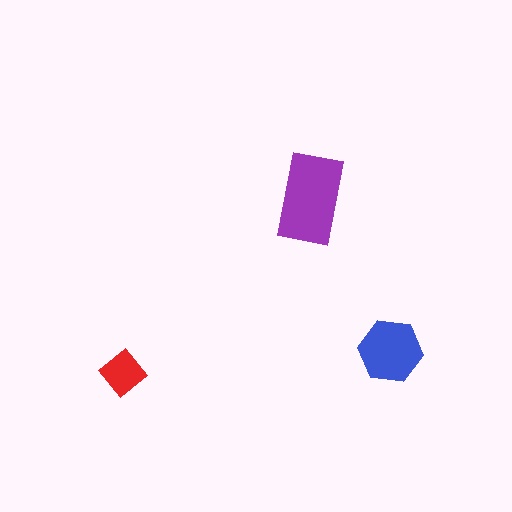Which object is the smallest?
The red diamond.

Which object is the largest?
The purple rectangle.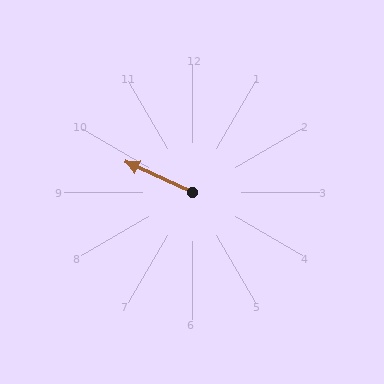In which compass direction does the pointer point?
Northwest.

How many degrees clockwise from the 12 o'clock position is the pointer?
Approximately 295 degrees.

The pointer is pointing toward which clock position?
Roughly 10 o'clock.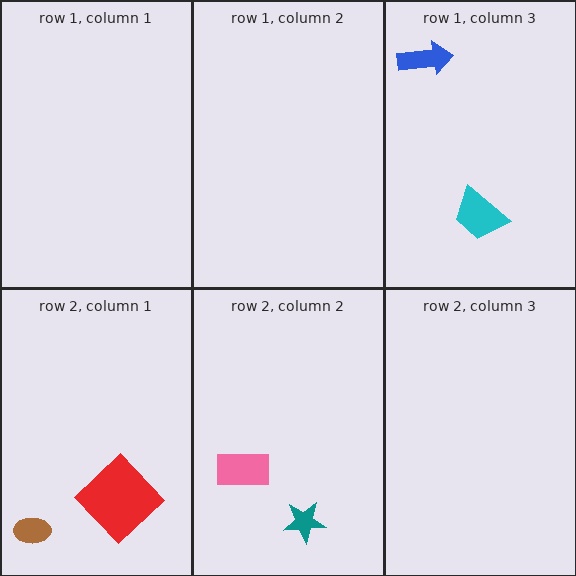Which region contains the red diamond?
The row 2, column 1 region.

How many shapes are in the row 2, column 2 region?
2.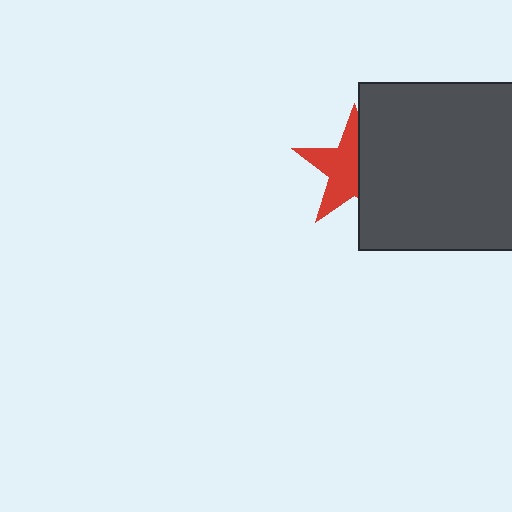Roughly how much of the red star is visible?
About half of it is visible (roughly 56%).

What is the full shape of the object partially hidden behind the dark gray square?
The partially hidden object is a red star.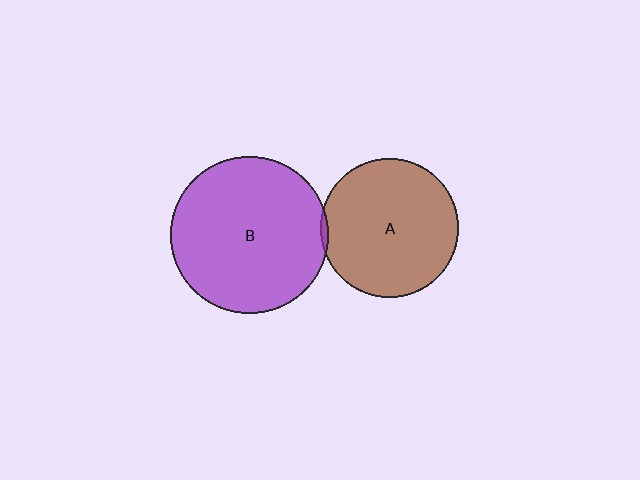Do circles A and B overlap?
Yes.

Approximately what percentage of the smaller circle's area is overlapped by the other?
Approximately 5%.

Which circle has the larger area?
Circle B (purple).